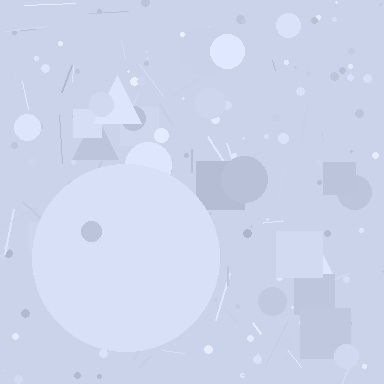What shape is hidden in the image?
A circle is hidden in the image.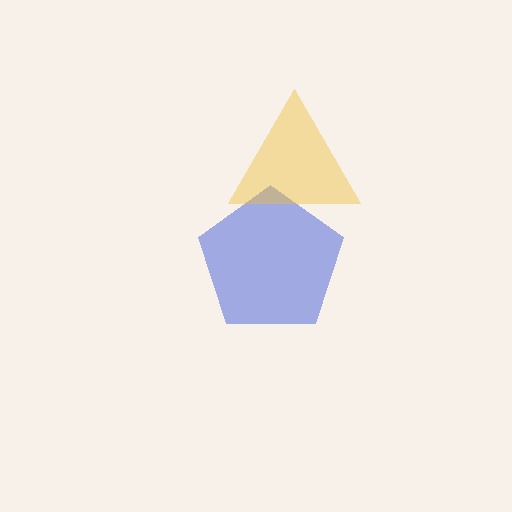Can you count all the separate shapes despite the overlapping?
Yes, there are 2 separate shapes.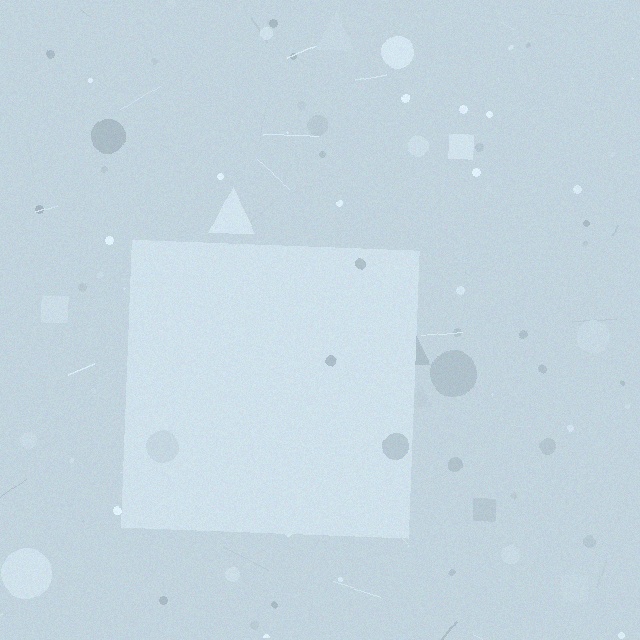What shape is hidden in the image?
A square is hidden in the image.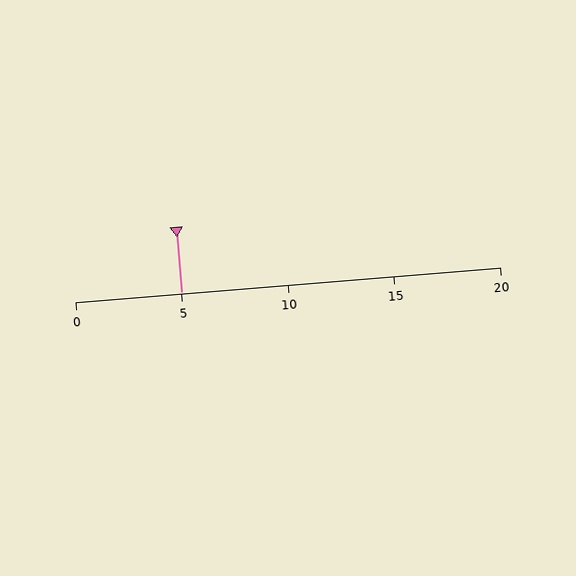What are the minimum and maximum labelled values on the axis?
The axis runs from 0 to 20.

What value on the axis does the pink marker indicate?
The marker indicates approximately 5.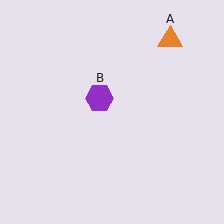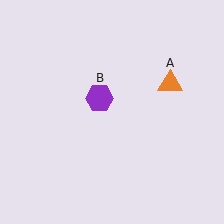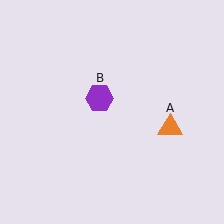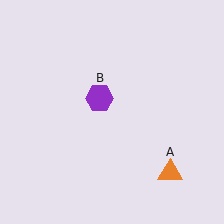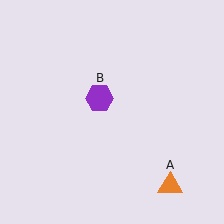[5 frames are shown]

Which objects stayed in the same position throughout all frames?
Purple hexagon (object B) remained stationary.